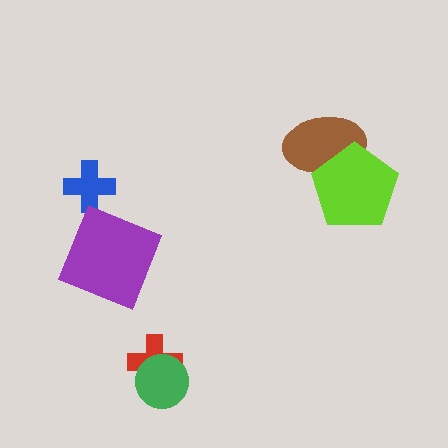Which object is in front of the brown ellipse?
The lime pentagon is in front of the brown ellipse.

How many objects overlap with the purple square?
0 objects overlap with the purple square.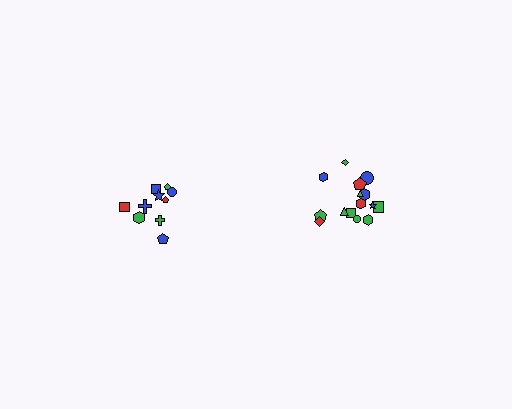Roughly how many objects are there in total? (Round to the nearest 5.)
Roughly 25 objects in total.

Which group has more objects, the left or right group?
The right group.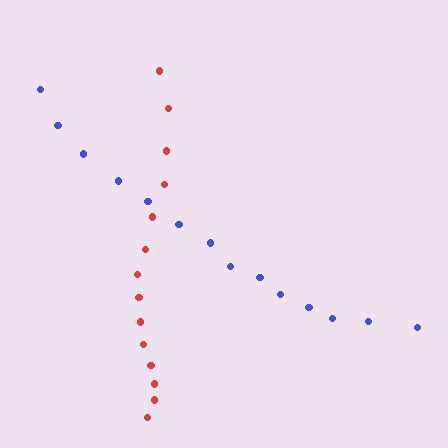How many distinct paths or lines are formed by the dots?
There are 2 distinct paths.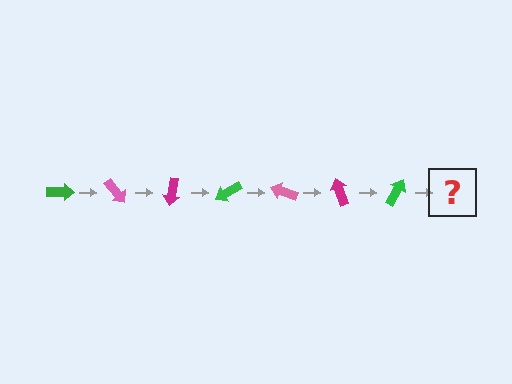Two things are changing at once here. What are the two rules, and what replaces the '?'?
The two rules are that it rotates 50 degrees each step and the color cycles through green, pink, and magenta. The '?' should be a pink arrow, rotated 350 degrees from the start.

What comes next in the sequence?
The next element should be a pink arrow, rotated 350 degrees from the start.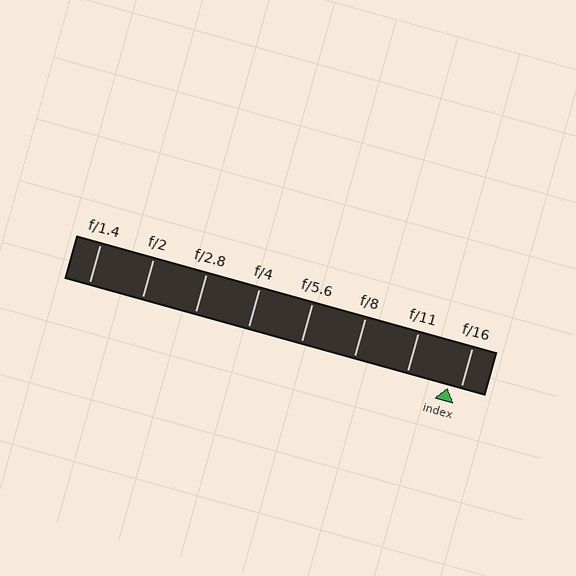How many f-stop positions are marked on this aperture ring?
There are 8 f-stop positions marked.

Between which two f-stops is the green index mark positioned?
The index mark is between f/11 and f/16.